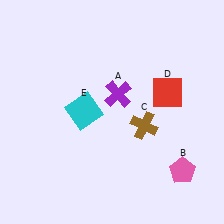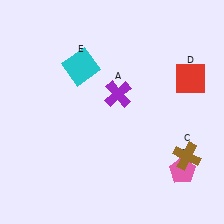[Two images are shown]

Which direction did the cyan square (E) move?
The cyan square (E) moved up.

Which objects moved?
The objects that moved are: the brown cross (C), the red square (D), the cyan square (E).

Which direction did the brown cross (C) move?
The brown cross (C) moved right.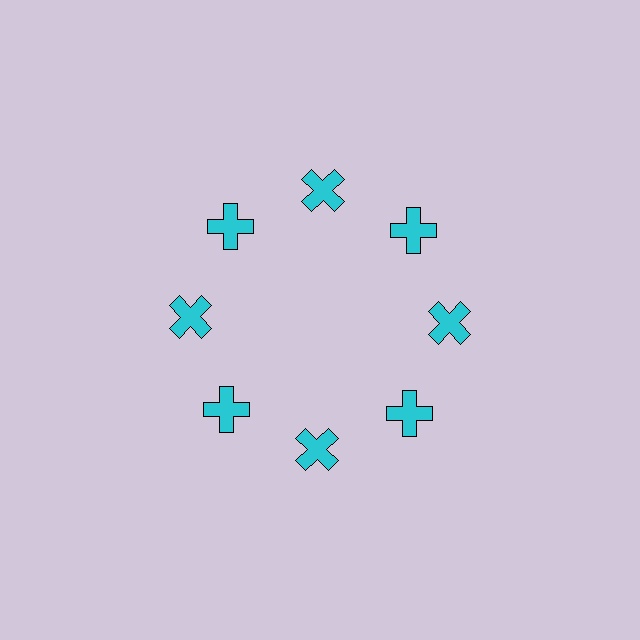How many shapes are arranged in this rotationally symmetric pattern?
There are 8 shapes, arranged in 8 groups of 1.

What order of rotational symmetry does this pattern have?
This pattern has 8-fold rotational symmetry.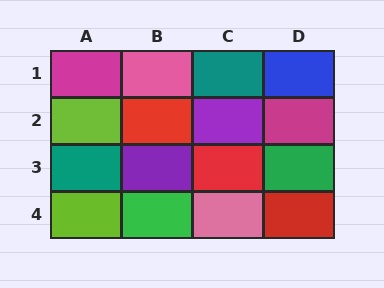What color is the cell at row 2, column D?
Magenta.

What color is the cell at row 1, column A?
Magenta.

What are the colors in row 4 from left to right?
Lime, green, pink, red.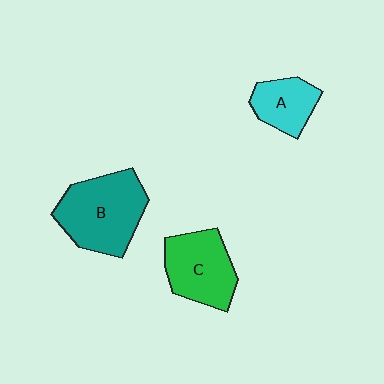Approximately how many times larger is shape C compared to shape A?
Approximately 1.5 times.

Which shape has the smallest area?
Shape A (cyan).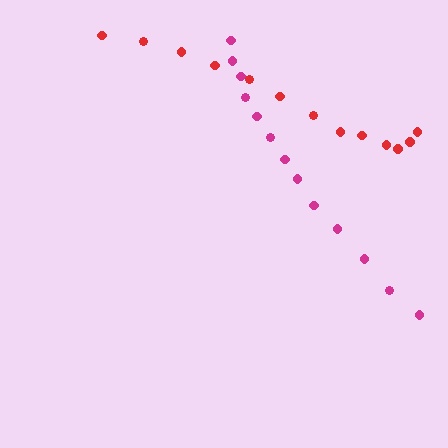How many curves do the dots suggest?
There are 2 distinct paths.